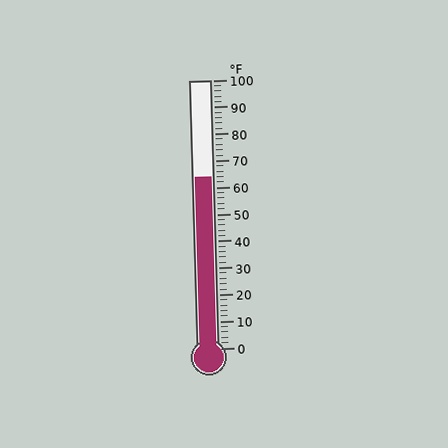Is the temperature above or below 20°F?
The temperature is above 20°F.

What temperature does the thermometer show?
The thermometer shows approximately 64°F.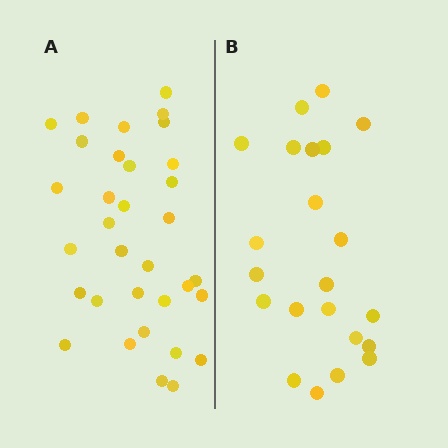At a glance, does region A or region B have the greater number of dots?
Region A (the left region) has more dots.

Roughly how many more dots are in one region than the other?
Region A has roughly 12 or so more dots than region B.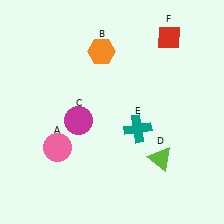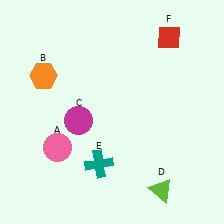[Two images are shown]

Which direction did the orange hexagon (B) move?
The orange hexagon (B) moved left.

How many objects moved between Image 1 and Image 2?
3 objects moved between the two images.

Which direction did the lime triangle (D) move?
The lime triangle (D) moved down.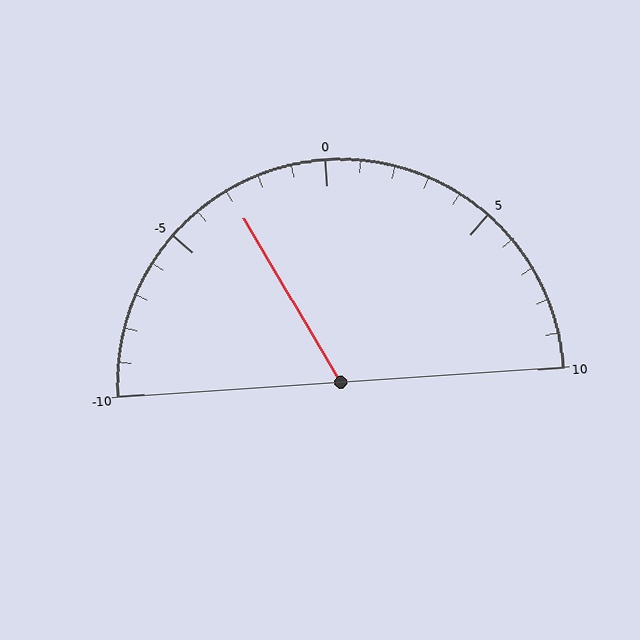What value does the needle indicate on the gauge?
The needle indicates approximately -3.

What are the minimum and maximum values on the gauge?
The gauge ranges from -10 to 10.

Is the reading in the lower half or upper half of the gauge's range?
The reading is in the lower half of the range (-10 to 10).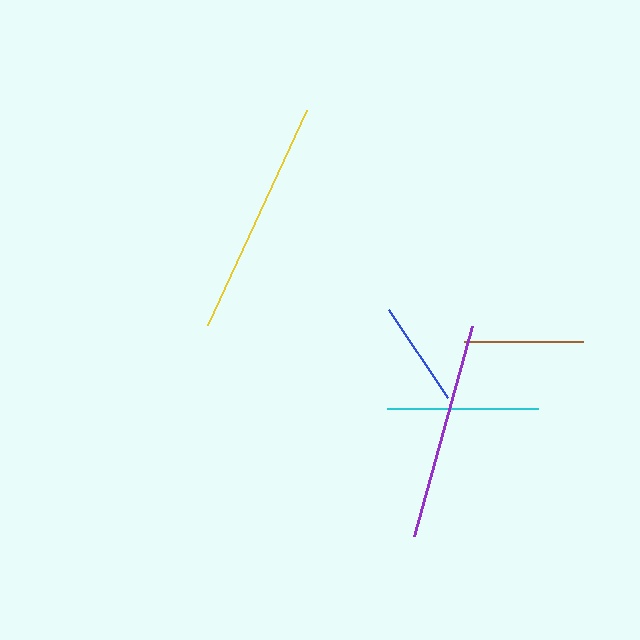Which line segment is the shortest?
The blue line is the shortest at approximately 106 pixels.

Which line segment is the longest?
The yellow line is the longest at approximately 236 pixels.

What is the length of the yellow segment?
The yellow segment is approximately 236 pixels long.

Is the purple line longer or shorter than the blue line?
The purple line is longer than the blue line.